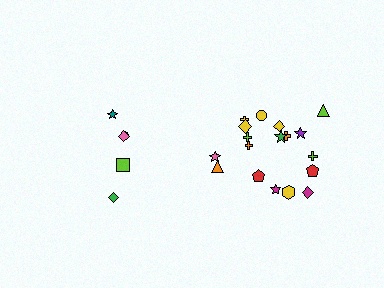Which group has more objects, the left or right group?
The right group.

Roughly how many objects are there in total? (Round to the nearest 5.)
Roughly 25 objects in total.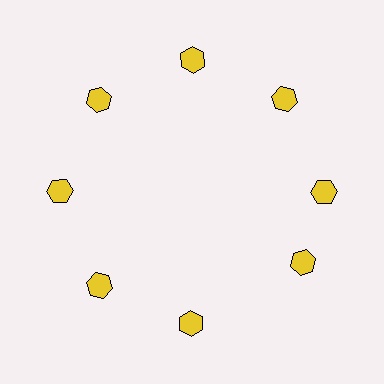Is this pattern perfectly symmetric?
No. The 8 yellow hexagons are arranged in a ring, but one element near the 4 o'clock position is rotated out of alignment along the ring, breaking the 8-fold rotational symmetry.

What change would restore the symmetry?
The symmetry would be restored by rotating it back into even spacing with its neighbors so that all 8 hexagons sit at equal angles and equal distance from the center.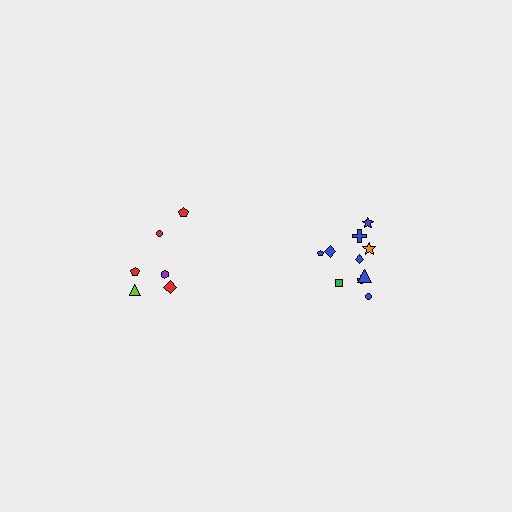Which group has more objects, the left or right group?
The right group.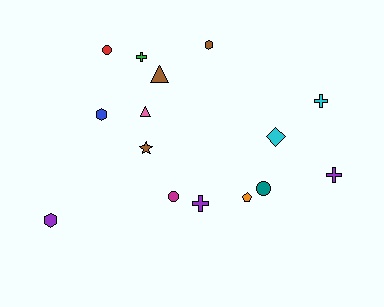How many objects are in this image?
There are 15 objects.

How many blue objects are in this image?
There is 1 blue object.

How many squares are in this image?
There are no squares.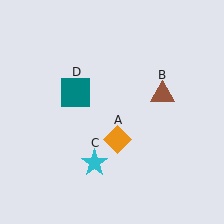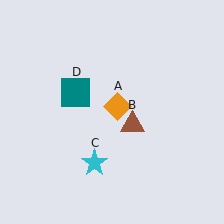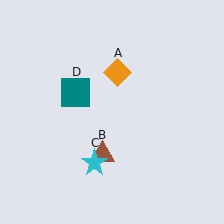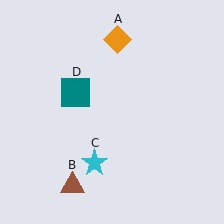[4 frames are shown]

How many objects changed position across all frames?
2 objects changed position: orange diamond (object A), brown triangle (object B).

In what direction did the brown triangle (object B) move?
The brown triangle (object B) moved down and to the left.